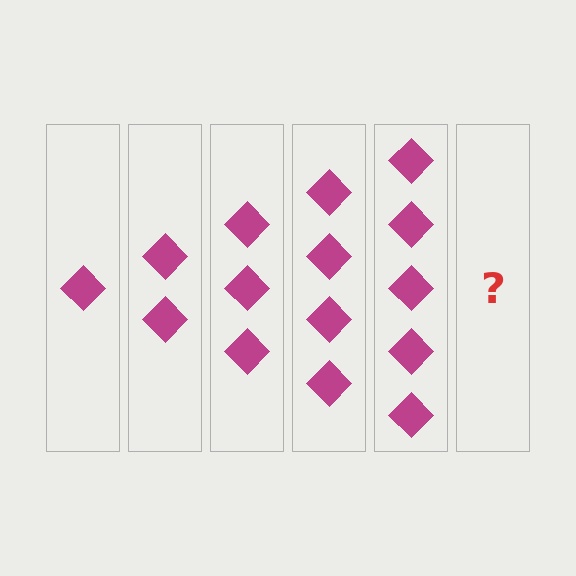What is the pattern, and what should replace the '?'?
The pattern is that each step adds one more diamond. The '?' should be 6 diamonds.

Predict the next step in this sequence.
The next step is 6 diamonds.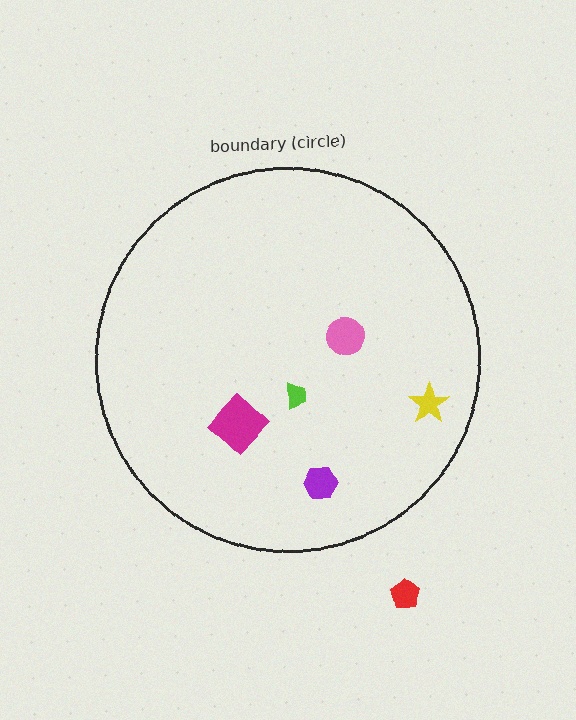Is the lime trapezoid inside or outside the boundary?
Inside.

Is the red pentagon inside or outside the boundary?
Outside.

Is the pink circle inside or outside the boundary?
Inside.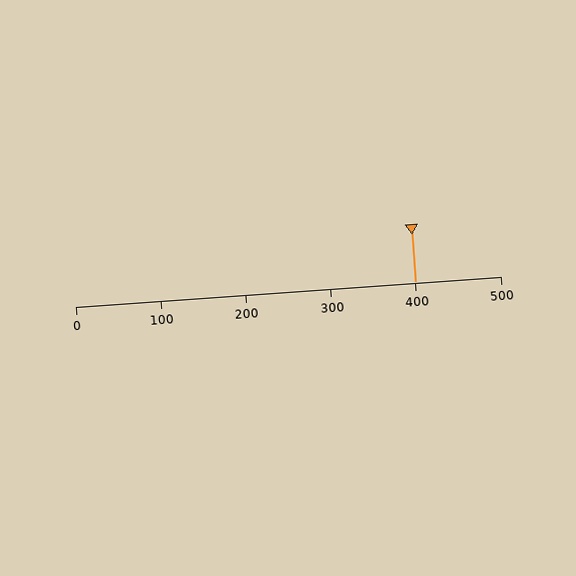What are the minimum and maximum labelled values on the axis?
The axis runs from 0 to 500.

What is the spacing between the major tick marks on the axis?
The major ticks are spaced 100 apart.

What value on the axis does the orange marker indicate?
The marker indicates approximately 400.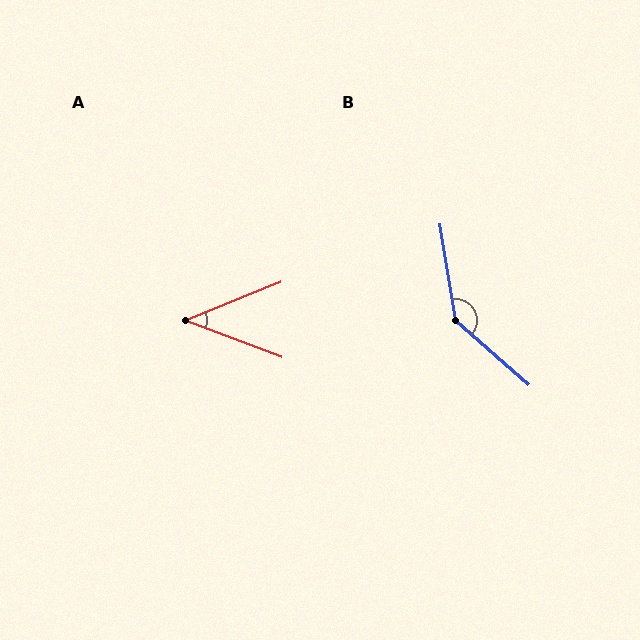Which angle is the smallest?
A, at approximately 43 degrees.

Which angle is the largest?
B, at approximately 140 degrees.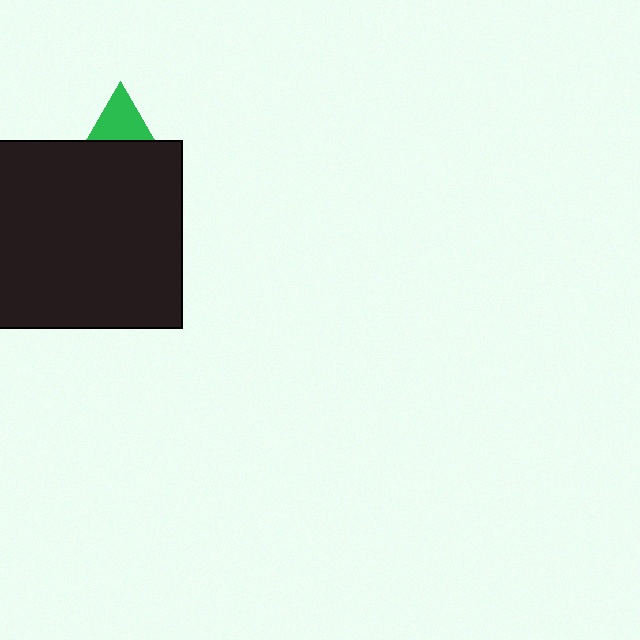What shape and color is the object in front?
The object in front is a black square.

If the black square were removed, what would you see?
You would see the complete green triangle.